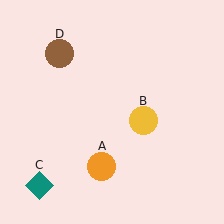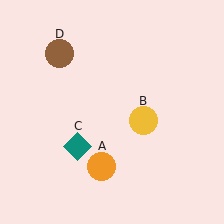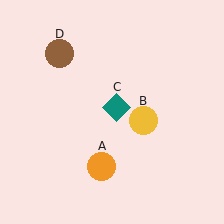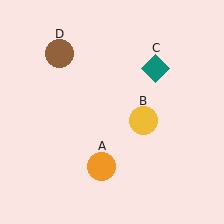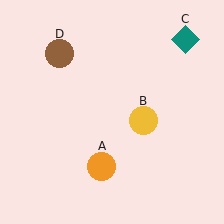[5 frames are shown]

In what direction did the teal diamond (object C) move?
The teal diamond (object C) moved up and to the right.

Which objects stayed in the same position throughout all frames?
Orange circle (object A) and yellow circle (object B) and brown circle (object D) remained stationary.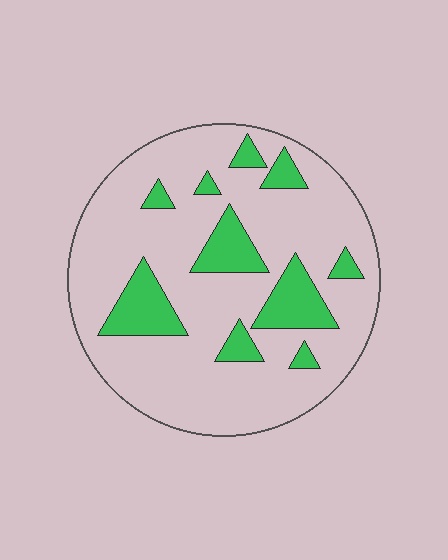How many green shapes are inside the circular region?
10.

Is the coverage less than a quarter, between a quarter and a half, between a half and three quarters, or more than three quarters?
Less than a quarter.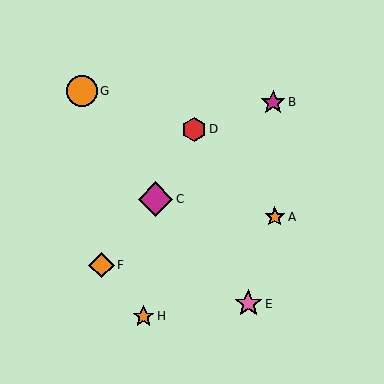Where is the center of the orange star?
The center of the orange star is at (275, 217).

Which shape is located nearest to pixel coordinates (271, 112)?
The magenta star (labeled B) at (273, 102) is nearest to that location.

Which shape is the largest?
The magenta diamond (labeled C) is the largest.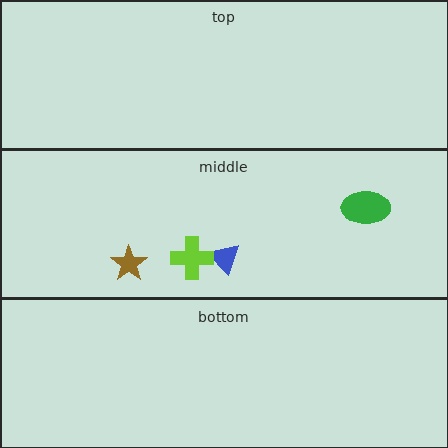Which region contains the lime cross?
The middle region.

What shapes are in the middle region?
The green ellipse, the blue triangle, the brown star, the lime cross.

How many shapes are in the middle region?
4.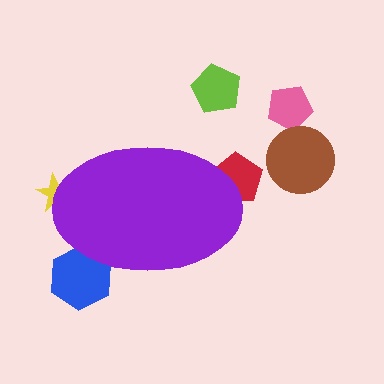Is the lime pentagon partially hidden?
No, the lime pentagon is fully visible.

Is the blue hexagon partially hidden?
Yes, the blue hexagon is partially hidden behind the purple ellipse.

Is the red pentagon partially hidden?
Yes, the red pentagon is partially hidden behind the purple ellipse.